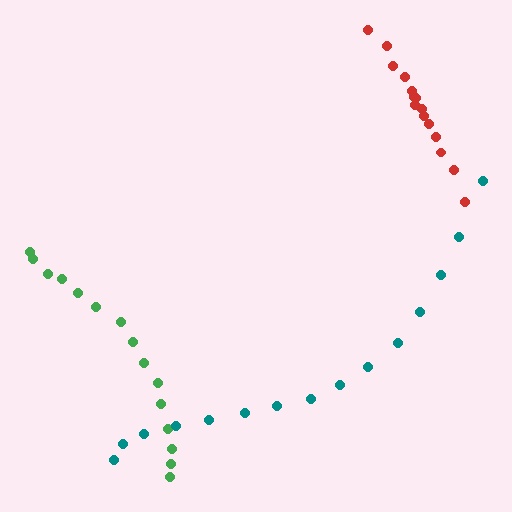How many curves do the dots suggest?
There are 3 distinct paths.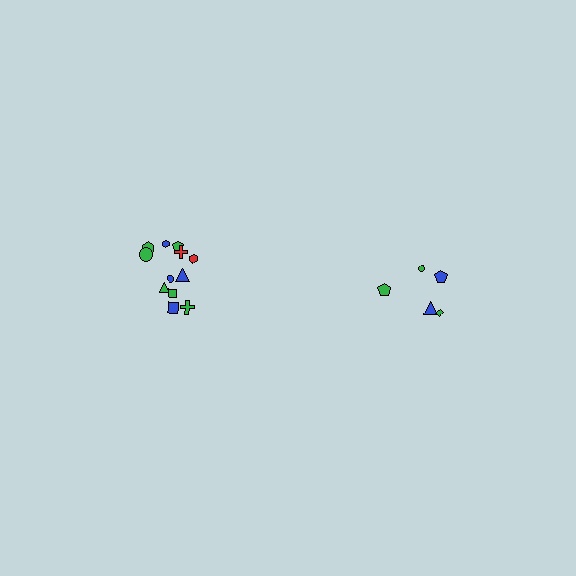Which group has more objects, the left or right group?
The left group.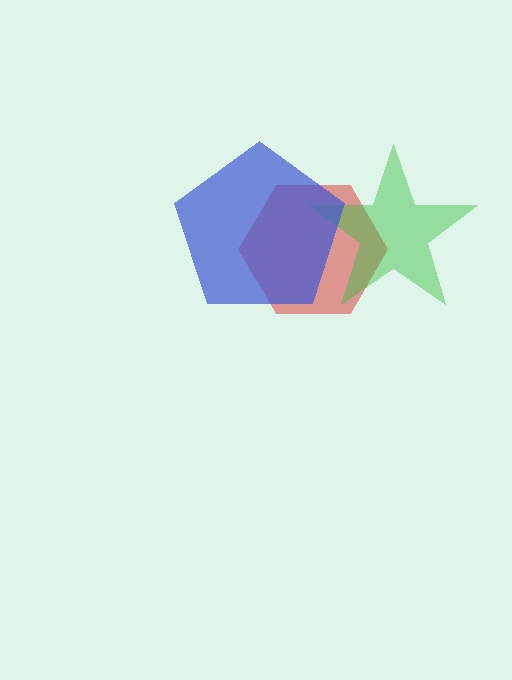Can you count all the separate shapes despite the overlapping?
Yes, there are 3 separate shapes.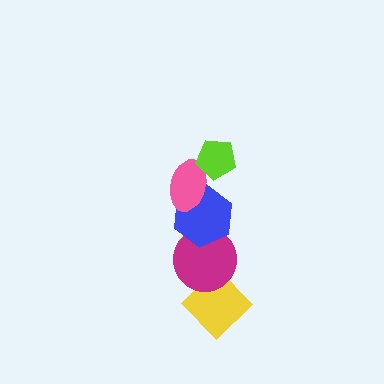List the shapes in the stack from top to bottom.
From top to bottom: the lime pentagon, the pink ellipse, the blue hexagon, the magenta circle, the yellow diamond.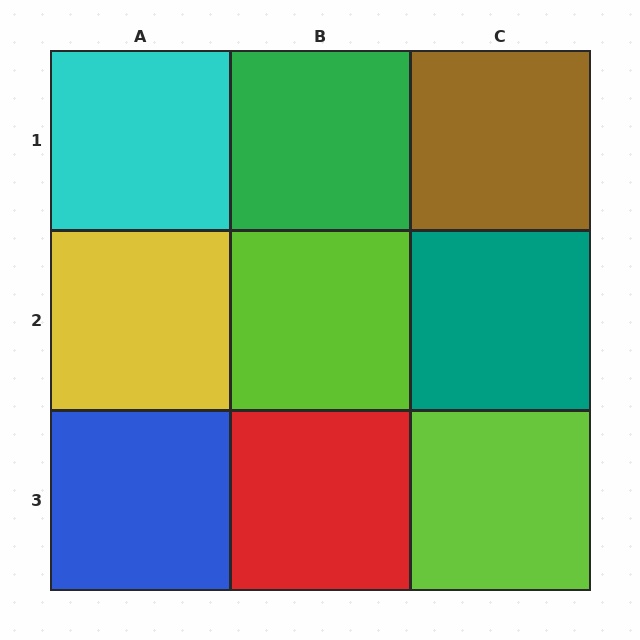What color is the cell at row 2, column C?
Teal.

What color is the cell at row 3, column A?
Blue.